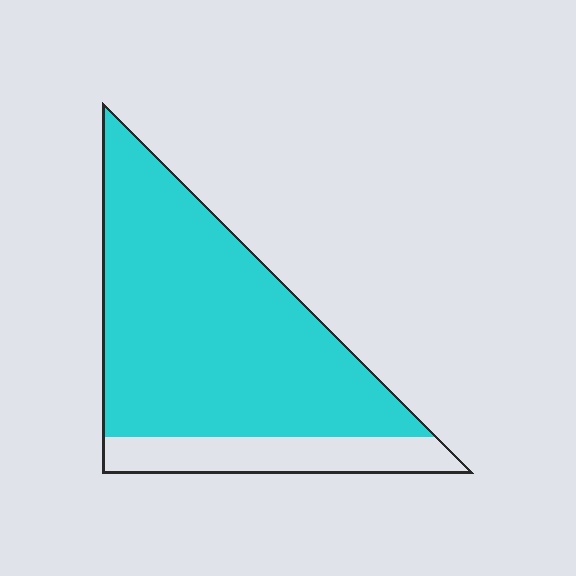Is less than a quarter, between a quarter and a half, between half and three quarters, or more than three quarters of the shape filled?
More than three quarters.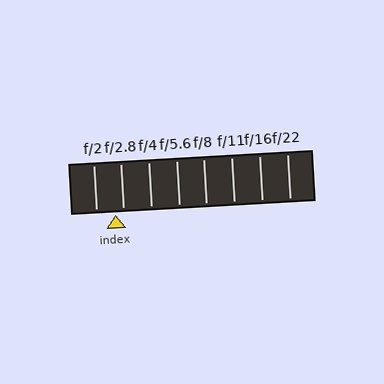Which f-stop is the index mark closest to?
The index mark is closest to f/2.8.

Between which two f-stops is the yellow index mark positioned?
The index mark is between f/2 and f/2.8.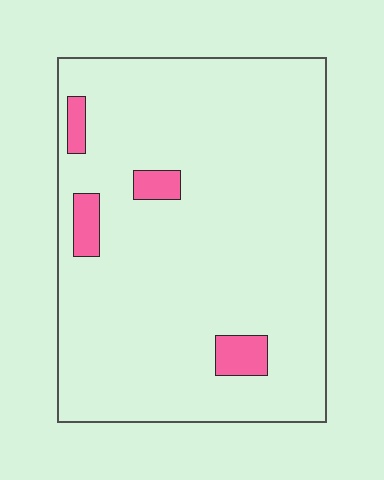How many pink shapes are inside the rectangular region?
4.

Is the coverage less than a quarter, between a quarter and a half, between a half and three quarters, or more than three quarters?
Less than a quarter.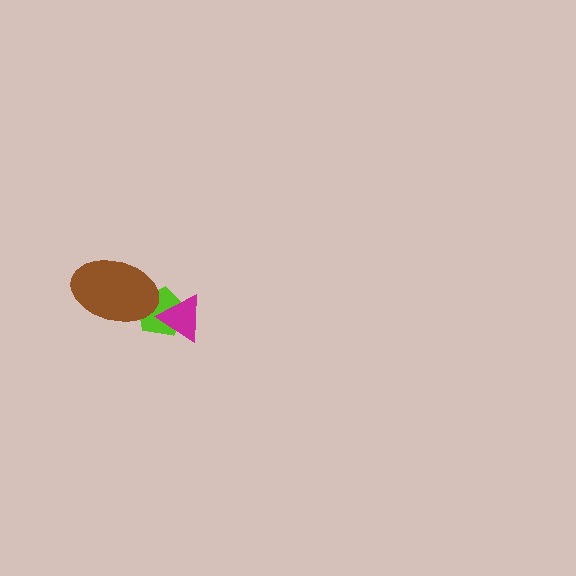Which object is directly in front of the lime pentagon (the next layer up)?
The brown ellipse is directly in front of the lime pentagon.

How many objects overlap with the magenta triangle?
1 object overlaps with the magenta triangle.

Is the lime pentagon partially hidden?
Yes, it is partially covered by another shape.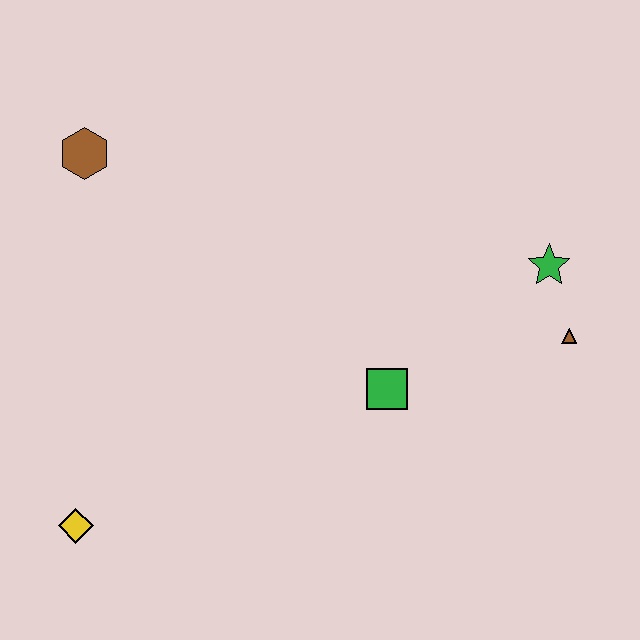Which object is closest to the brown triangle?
The green star is closest to the brown triangle.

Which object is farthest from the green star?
The yellow diamond is farthest from the green star.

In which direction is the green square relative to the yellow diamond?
The green square is to the right of the yellow diamond.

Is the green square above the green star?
No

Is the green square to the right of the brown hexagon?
Yes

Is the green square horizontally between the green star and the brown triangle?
No